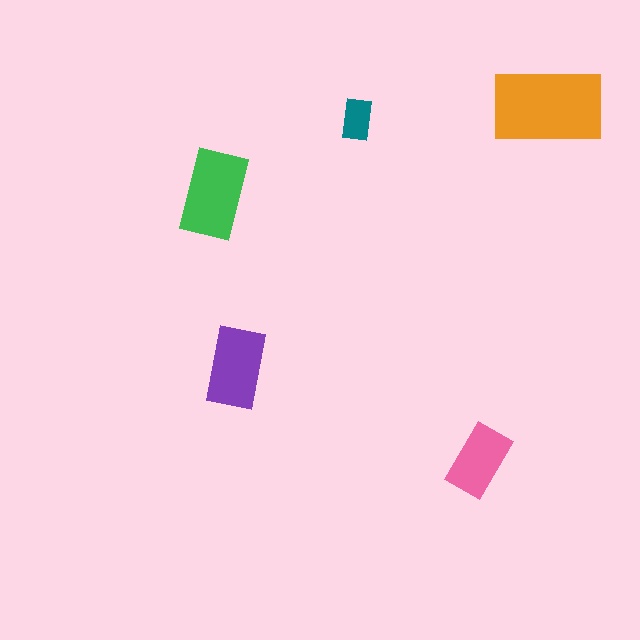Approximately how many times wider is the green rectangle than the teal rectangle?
About 2 times wider.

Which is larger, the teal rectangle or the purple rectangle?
The purple one.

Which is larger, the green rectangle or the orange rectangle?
The orange one.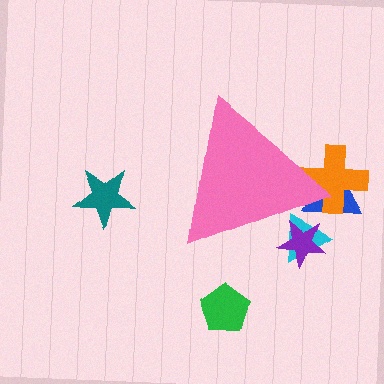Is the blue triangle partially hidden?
Yes, the blue triangle is partially hidden behind the pink triangle.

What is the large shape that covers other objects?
A pink triangle.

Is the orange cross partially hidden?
Yes, the orange cross is partially hidden behind the pink triangle.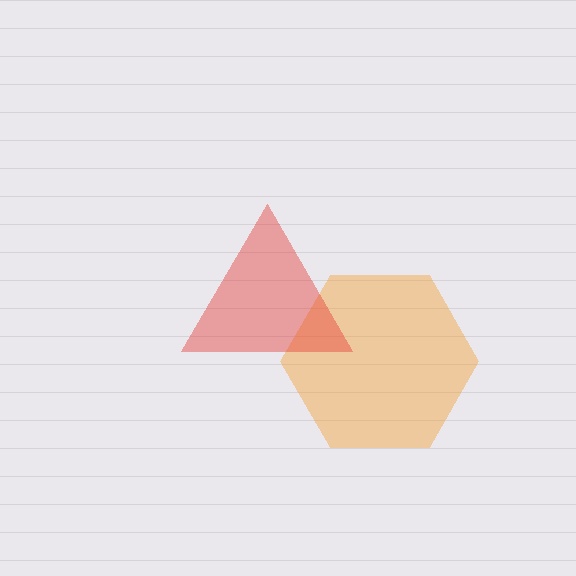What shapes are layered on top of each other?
The layered shapes are: an orange hexagon, a red triangle.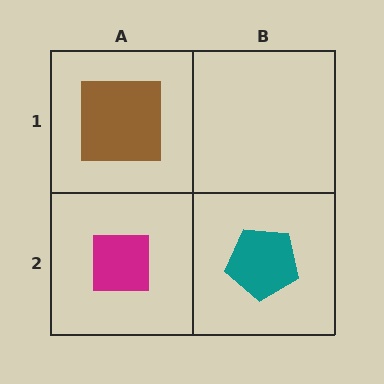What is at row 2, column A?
A magenta square.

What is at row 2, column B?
A teal pentagon.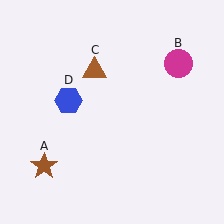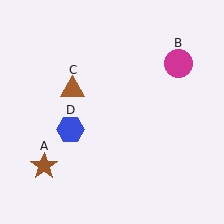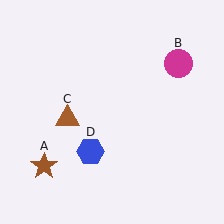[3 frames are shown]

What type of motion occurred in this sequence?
The brown triangle (object C), blue hexagon (object D) rotated counterclockwise around the center of the scene.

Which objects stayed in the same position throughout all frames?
Brown star (object A) and magenta circle (object B) remained stationary.